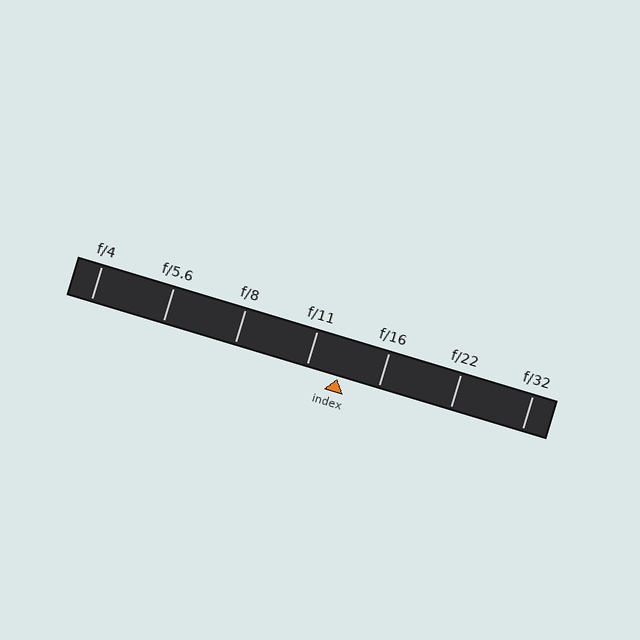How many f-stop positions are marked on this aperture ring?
There are 7 f-stop positions marked.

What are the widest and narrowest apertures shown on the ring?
The widest aperture shown is f/4 and the narrowest is f/32.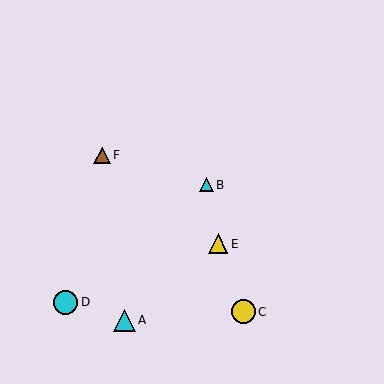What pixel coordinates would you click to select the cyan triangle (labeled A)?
Click at (125, 320) to select the cyan triangle A.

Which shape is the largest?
The cyan circle (labeled D) is the largest.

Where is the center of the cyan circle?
The center of the cyan circle is at (66, 302).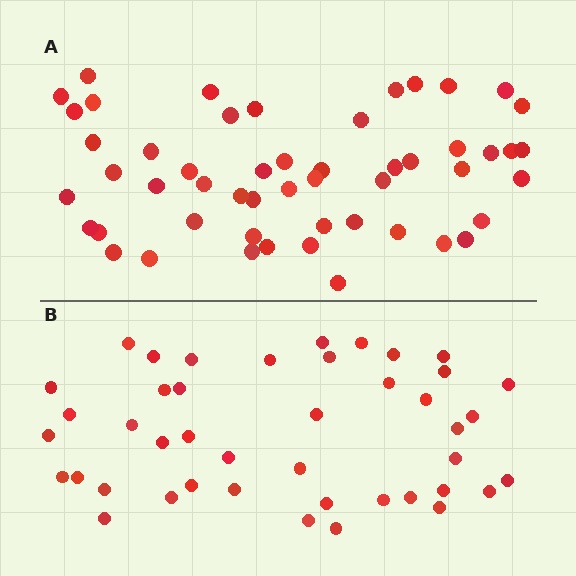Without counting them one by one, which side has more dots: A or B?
Region A (the top region) has more dots.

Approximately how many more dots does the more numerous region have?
Region A has roughly 8 or so more dots than region B.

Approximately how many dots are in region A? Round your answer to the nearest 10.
About 50 dots. (The exact count is 52, which rounds to 50.)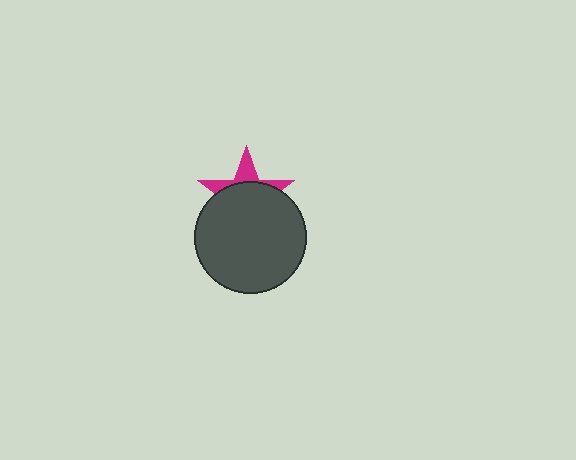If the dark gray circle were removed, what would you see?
You would see the complete magenta star.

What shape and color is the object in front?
The object in front is a dark gray circle.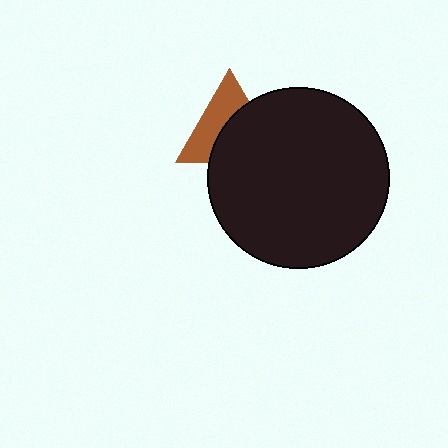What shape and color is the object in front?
The object in front is a black circle.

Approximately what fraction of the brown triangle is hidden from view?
Roughly 52% of the brown triangle is hidden behind the black circle.